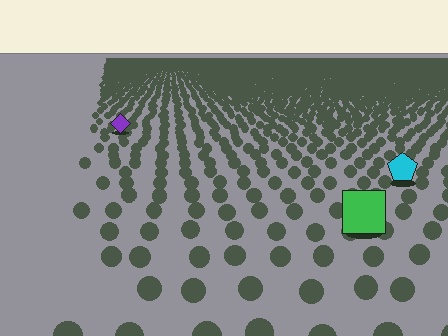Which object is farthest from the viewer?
The purple diamond is farthest from the viewer. It appears smaller and the ground texture around it is denser.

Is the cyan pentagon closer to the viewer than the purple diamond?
Yes. The cyan pentagon is closer — you can tell from the texture gradient: the ground texture is coarser near it.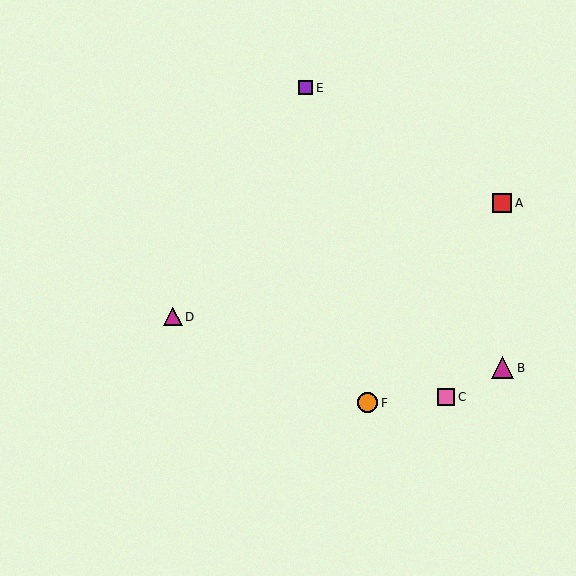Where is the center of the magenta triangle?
The center of the magenta triangle is at (503, 368).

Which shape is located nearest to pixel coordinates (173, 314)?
The magenta triangle (labeled D) at (173, 317) is nearest to that location.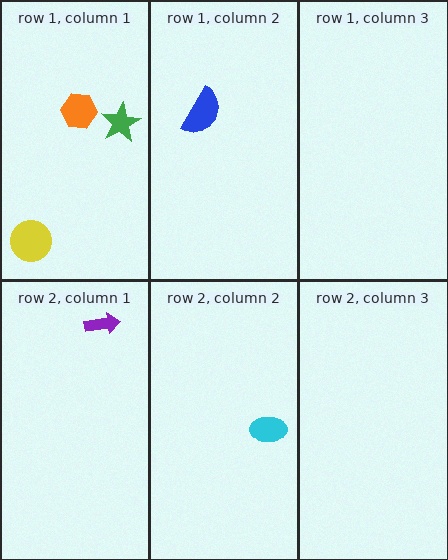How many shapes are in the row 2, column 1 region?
1.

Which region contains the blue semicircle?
The row 1, column 2 region.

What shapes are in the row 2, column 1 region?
The purple arrow.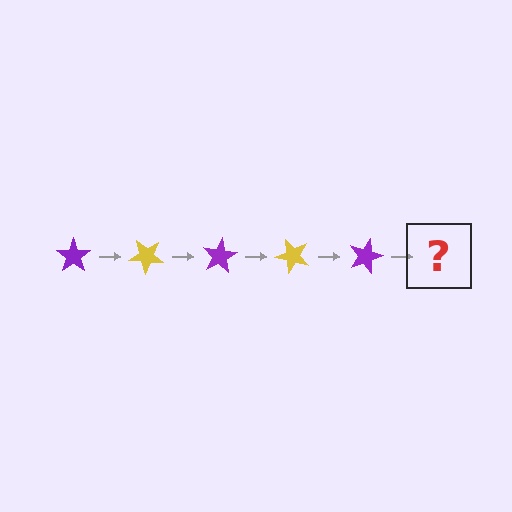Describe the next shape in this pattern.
It should be a yellow star, rotated 200 degrees from the start.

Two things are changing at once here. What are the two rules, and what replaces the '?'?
The two rules are that it rotates 40 degrees each step and the color cycles through purple and yellow. The '?' should be a yellow star, rotated 200 degrees from the start.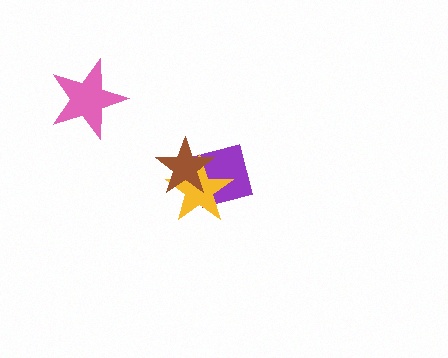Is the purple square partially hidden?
Yes, it is partially covered by another shape.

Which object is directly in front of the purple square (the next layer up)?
The yellow star is directly in front of the purple square.